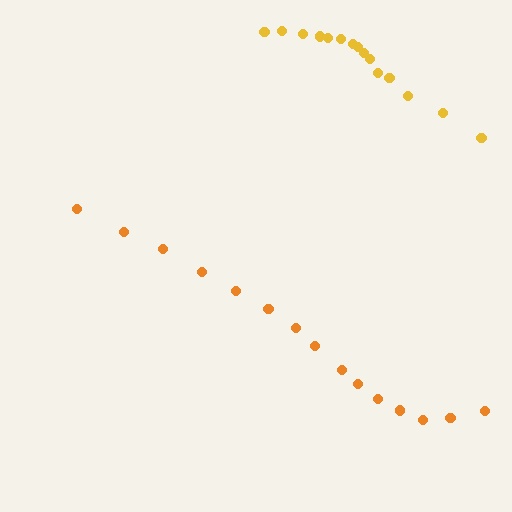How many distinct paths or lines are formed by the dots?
There are 2 distinct paths.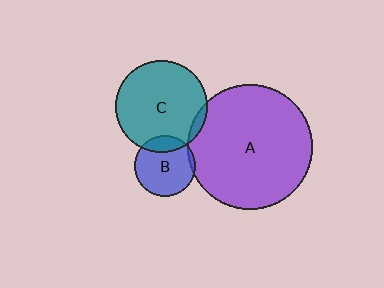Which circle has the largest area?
Circle A (purple).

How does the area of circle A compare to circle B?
Approximately 4.3 times.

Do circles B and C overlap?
Yes.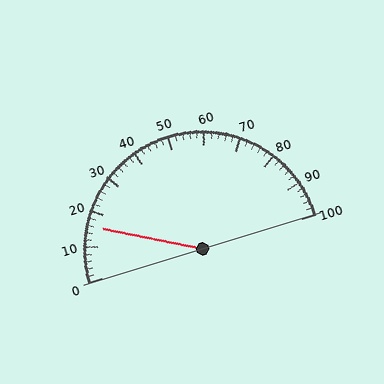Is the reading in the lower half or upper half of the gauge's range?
The reading is in the lower half of the range (0 to 100).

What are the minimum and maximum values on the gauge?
The gauge ranges from 0 to 100.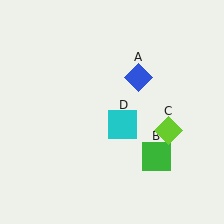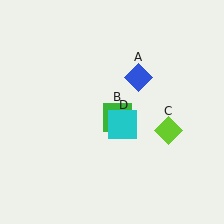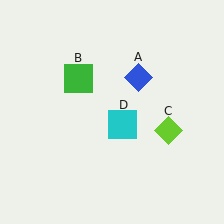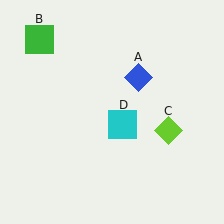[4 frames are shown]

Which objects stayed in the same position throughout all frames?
Blue diamond (object A) and lime diamond (object C) and cyan square (object D) remained stationary.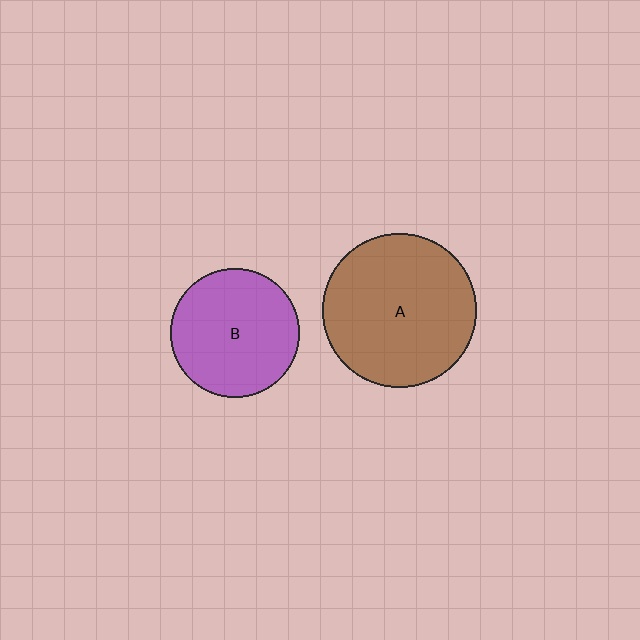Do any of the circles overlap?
No, none of the circles overlap.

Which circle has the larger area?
Circle A (brown).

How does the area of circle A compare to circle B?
Approximately 1.4 times.